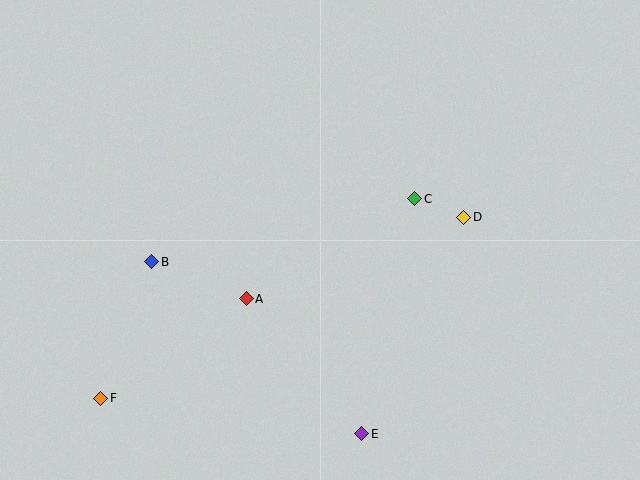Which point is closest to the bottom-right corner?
Point E is closest to the bottom-right corner.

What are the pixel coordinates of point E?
Point E is at (362, 434).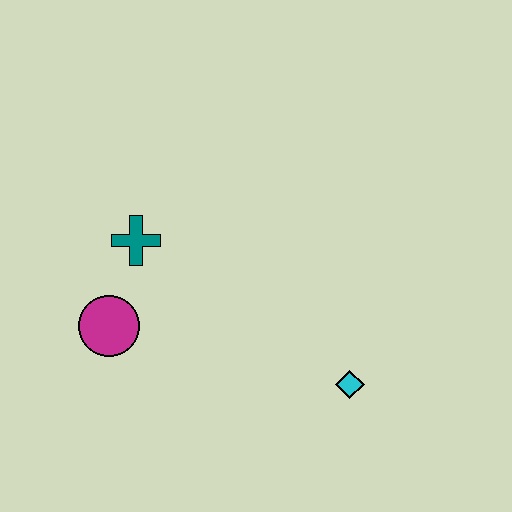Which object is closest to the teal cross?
The magenta circle is closest to the teal cross.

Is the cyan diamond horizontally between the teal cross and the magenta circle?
No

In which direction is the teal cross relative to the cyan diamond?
The teal cross is to the left of the cyan diamond.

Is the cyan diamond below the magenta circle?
Yes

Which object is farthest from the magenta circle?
The cyan diamond is farthest from the magenta circle.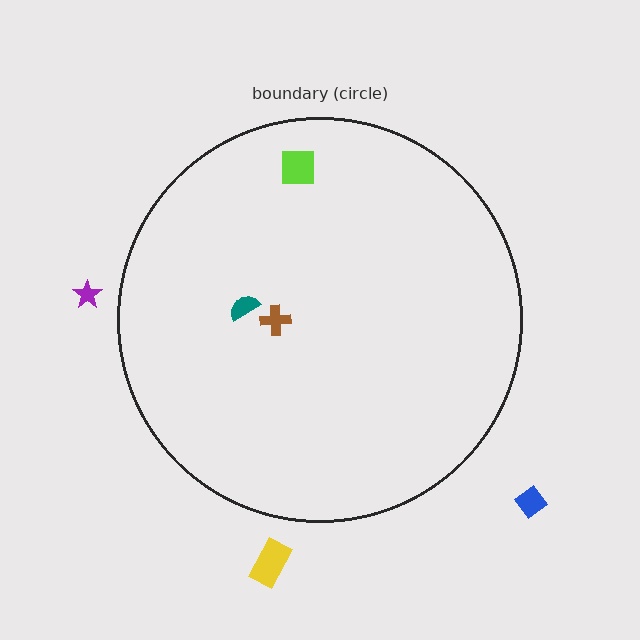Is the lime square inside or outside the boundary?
Inside.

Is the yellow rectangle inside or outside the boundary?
Outside.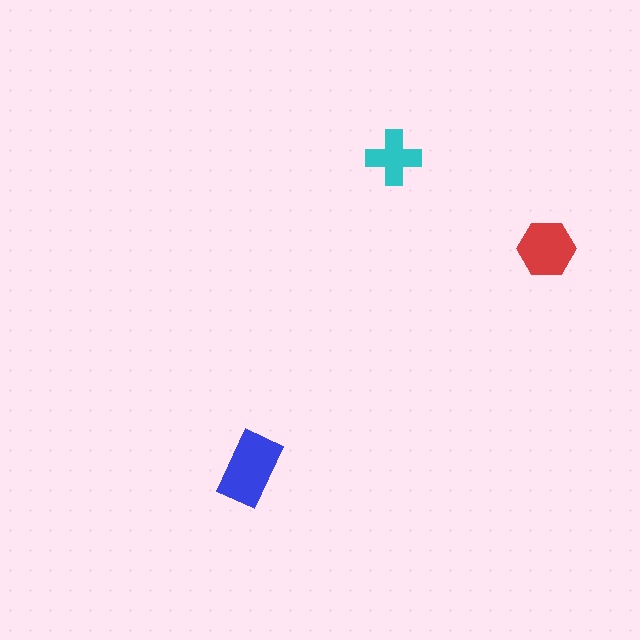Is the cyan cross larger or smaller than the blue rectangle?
Smaller.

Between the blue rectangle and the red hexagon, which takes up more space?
The blue rectangle.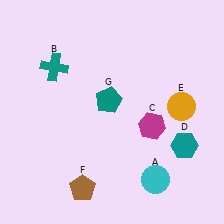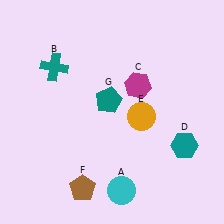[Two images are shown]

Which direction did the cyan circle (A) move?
The cyan circle (A) moved left.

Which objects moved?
The objects that moved are: the cyan circle (A), the magenta hexagon (C), the orange circle (E).